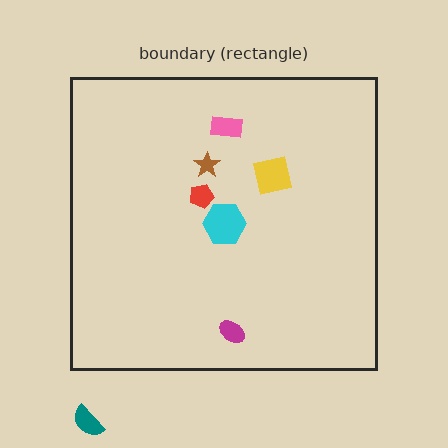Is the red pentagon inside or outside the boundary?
Inside.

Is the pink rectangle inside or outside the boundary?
Inside.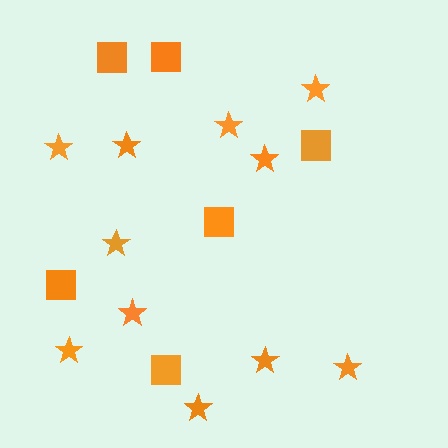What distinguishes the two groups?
There are 2 groups: one group of stars (11) and one group of squares (6).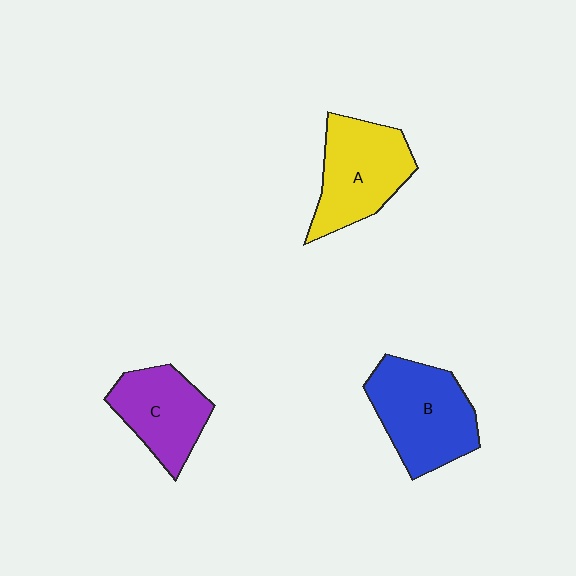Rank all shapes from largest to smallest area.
From largest to smallest: B (blue), A (yellow), C (purple).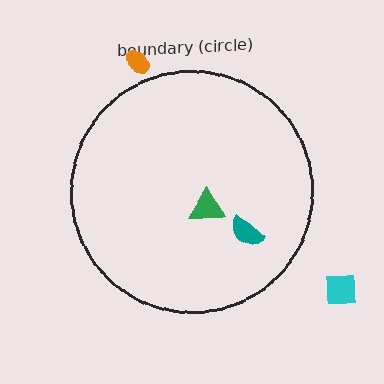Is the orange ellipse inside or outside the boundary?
Outside.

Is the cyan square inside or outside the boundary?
Outside.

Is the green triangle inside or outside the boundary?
Inside.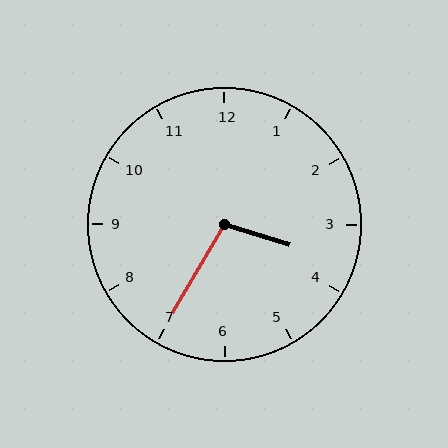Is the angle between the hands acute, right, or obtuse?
It is obtuse.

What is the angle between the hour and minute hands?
Approximately 102 degrees.